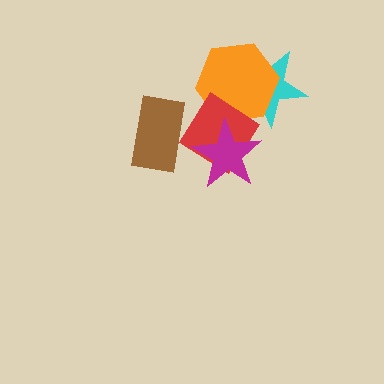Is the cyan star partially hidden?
Yes, it is partially covered by another shape.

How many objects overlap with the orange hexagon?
2 objects overlap with the orange hexagon.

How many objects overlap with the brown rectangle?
0 objects overlap with the brown rectangle.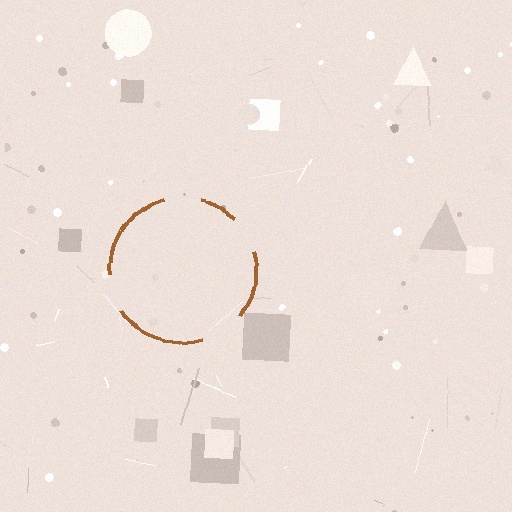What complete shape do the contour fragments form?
The contour fragments form a circle.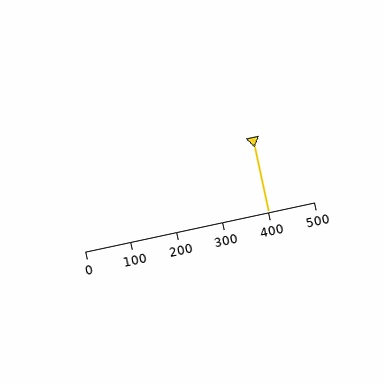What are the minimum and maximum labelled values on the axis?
The axis runs from 0 to 500.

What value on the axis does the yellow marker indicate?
The marker indicates approximately 400.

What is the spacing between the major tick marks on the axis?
The major ticks are spaced 100 apart.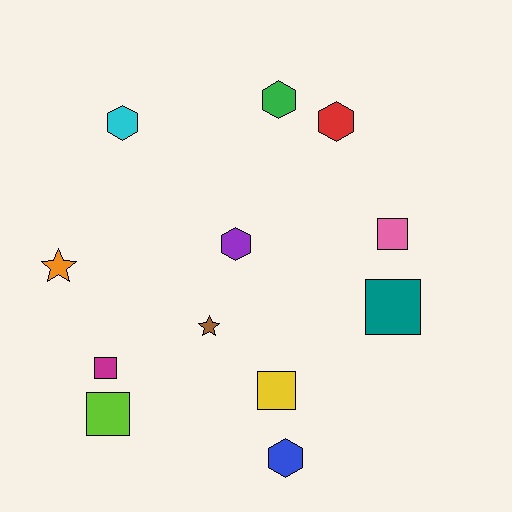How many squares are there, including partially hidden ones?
There are 5 squares.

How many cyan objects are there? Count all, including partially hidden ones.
There is 1 cyan object.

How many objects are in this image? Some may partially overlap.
There are 12 objects.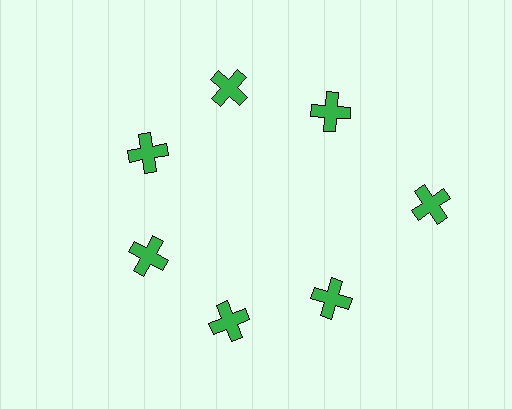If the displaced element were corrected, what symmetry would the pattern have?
It would have 7-fold rotational symmetry — the pattern would map onto itself every 51 degrees.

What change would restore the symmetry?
The symmetry would be restored by moving it inward, back onto the ring so that all 7 crosses sit at equal angles and equal distance from the center.